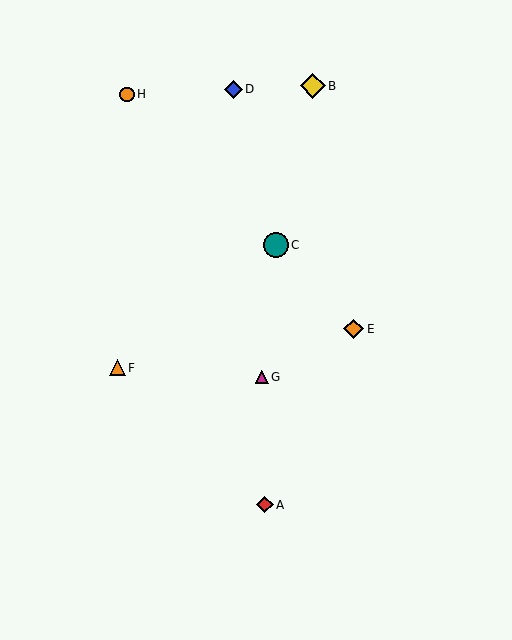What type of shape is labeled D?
Shape D is a blue diamond.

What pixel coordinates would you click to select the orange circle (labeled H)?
Click at (127, 94) to select the orange circle H.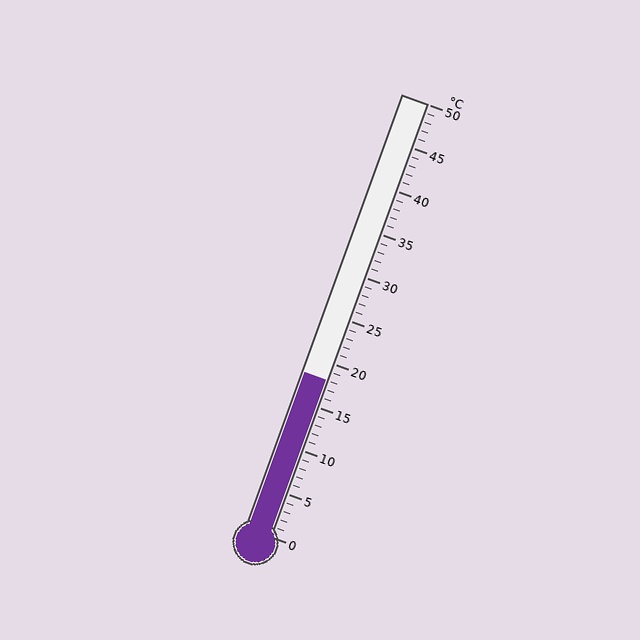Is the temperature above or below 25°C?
The temperature is below 25°C.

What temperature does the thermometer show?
The thermometer shows approximately 18°C.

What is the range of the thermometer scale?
The thermometer scale ranges from 0°C to 50°C.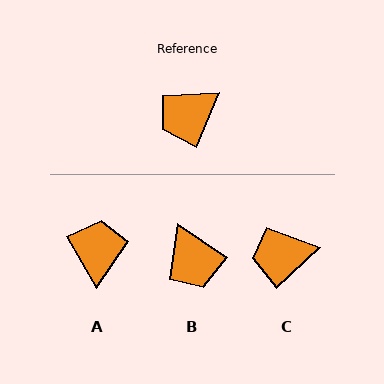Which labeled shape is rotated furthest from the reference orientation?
A, about 126 degrees away.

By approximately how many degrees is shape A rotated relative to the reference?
Approximately 126 degrees clockwise.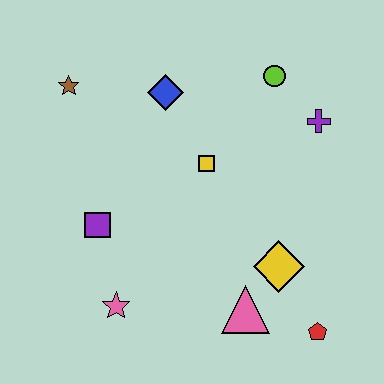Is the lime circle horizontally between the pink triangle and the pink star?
No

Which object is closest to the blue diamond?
The yellow square is closest to the blue diamond.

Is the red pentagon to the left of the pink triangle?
No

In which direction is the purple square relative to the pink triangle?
The purple square is to the left of the pink triangle.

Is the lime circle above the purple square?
Yes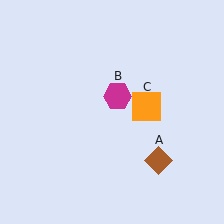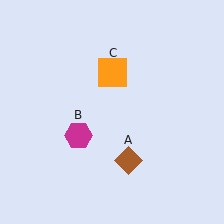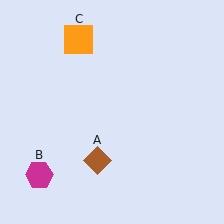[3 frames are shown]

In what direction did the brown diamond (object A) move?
The brown diamond (object A) moved left.